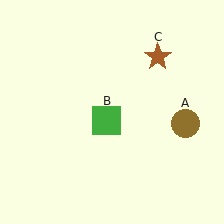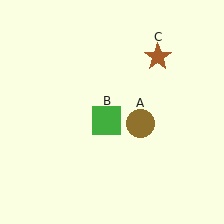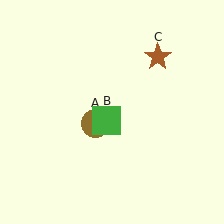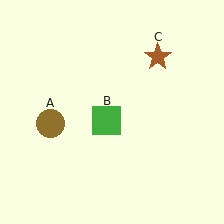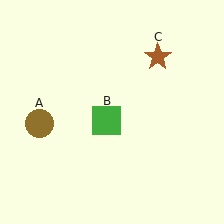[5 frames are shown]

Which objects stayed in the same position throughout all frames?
Green square (object B) and brown star (object C) remained stationary.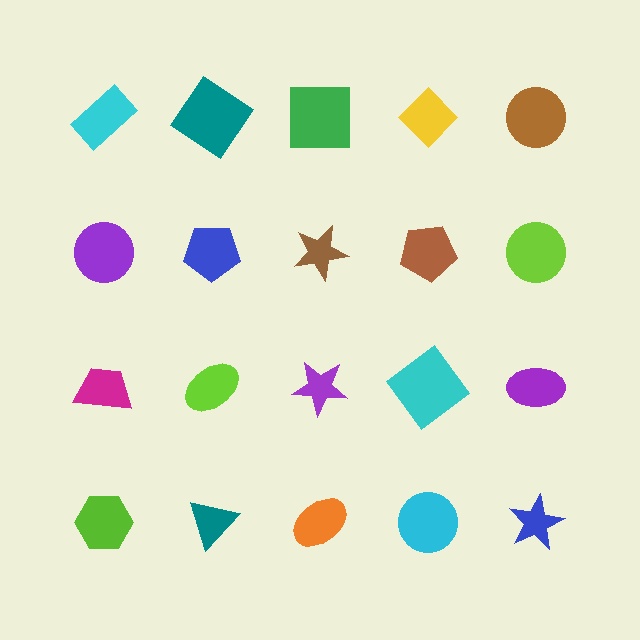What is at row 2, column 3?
A brown star.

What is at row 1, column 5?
A brown circle.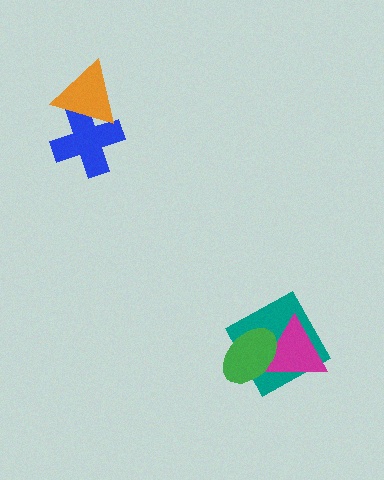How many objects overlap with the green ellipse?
2 objects overlap with the green ellipse.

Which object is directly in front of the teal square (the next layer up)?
The magenta triangle is directly in front of the teal square.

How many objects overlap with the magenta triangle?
2 objects overlap with the magenta triangle.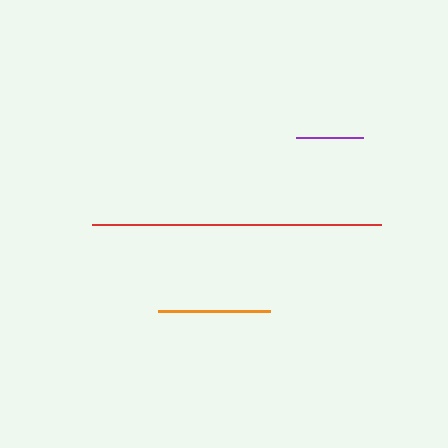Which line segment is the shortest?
The purple line is the shortest at approximately 68 pixels.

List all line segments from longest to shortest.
From longest to shortest: red, orange, purple.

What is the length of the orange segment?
The orange segment is approximately 112 pixels long.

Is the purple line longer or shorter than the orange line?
The orange line is longer than the purple line.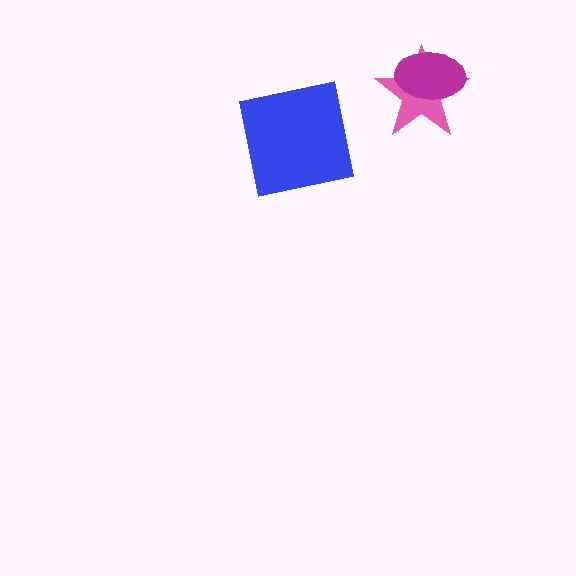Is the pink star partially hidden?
Yes, it is partially covered by another shape.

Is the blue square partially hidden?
No, no other shape covers it.